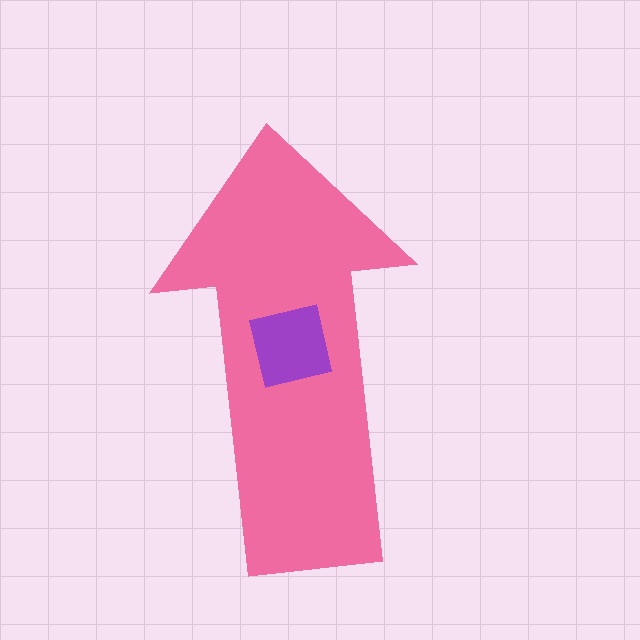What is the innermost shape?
The purple square.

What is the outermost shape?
The pink arrow.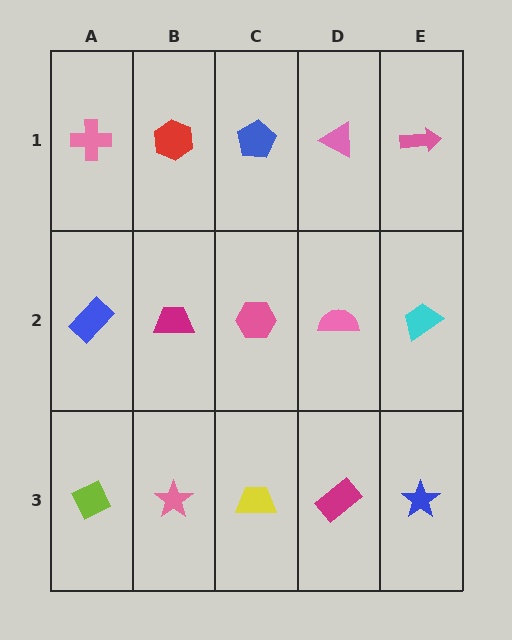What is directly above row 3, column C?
A pink hexagon.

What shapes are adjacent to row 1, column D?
A pink semicircle (row 2, column D), a blue pentagon (row 1, column C), a pink arrow (row 1, column E).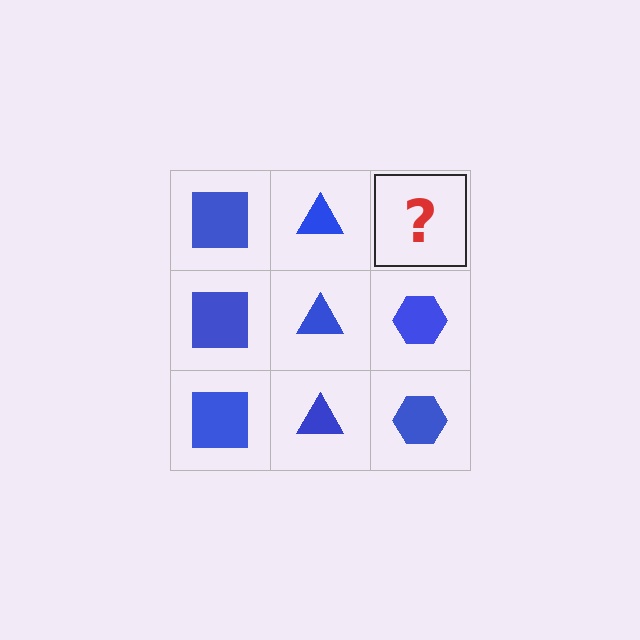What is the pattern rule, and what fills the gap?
The rule is that each column has a consistent shape. The gap should be filled with a blue hexagon.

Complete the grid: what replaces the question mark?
The question mark should be replaced with a blue hexagon.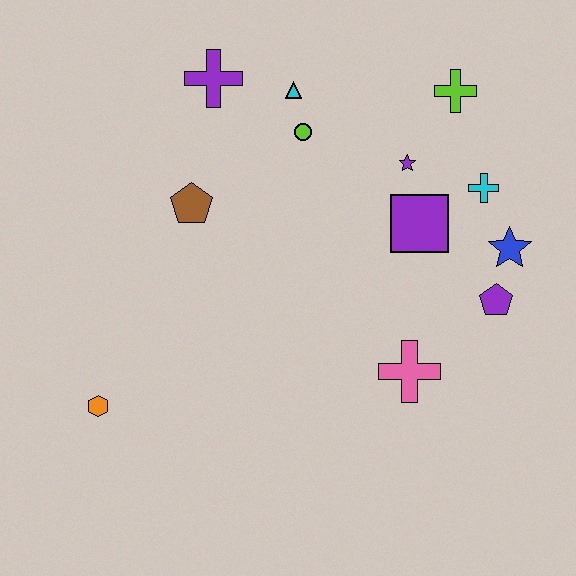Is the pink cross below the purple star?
Yes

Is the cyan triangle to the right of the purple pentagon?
No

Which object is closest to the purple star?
The purple square is closest to the purple star.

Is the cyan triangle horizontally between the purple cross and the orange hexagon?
No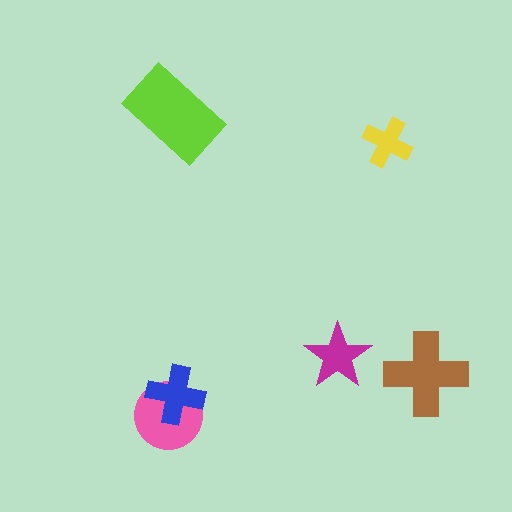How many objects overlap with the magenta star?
0 objects overlap with the magenta star.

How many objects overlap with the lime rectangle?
0 objects overlap with the lime rectangle.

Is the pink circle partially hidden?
Yes, it is partially covered by another shape.